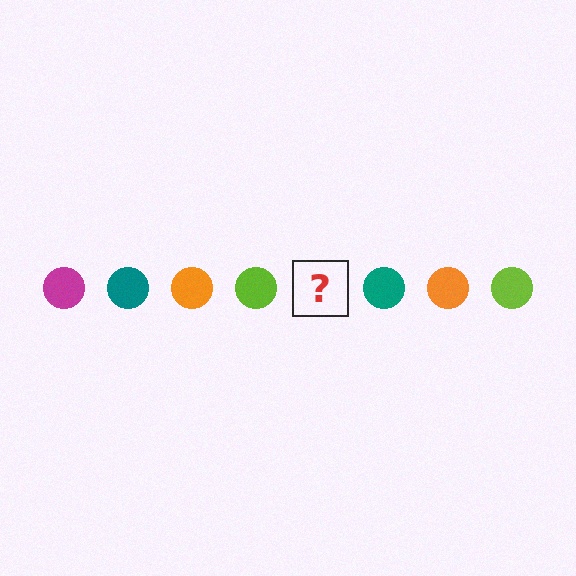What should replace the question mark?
The question mark should be replaced with a magenta circle.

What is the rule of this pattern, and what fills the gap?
The rule is that the pattern cycles through magenta, teal, orange, lime circles. The gap should be filled with a magenta circle.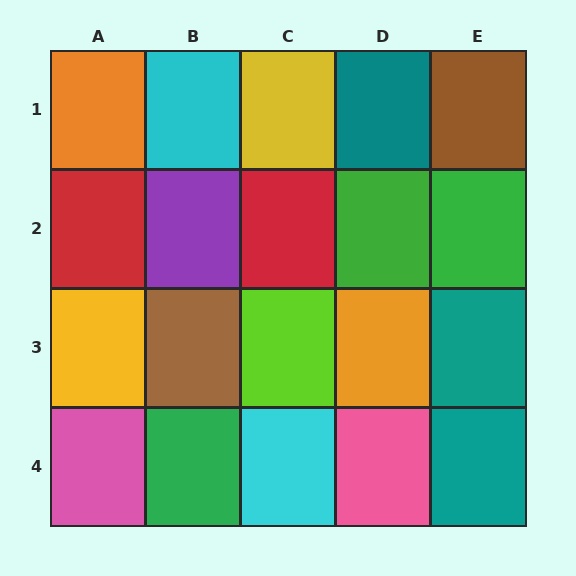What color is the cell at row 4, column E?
Teal.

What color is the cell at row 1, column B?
Cyan.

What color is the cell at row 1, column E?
Brown.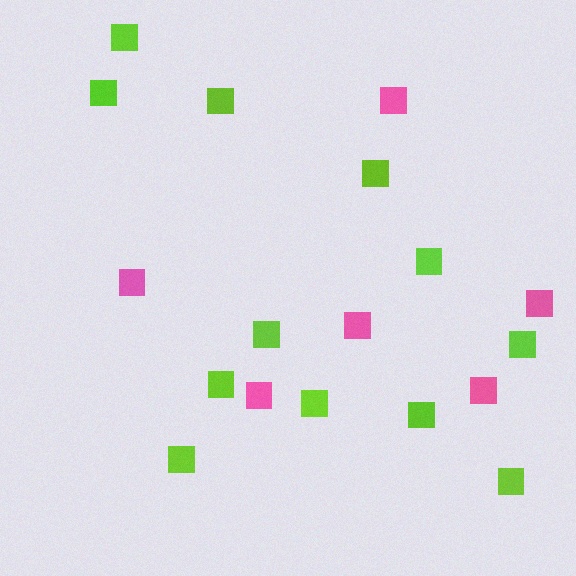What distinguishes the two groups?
There are 2 groups: one group of pink squares (6) and one group of lime squares (12).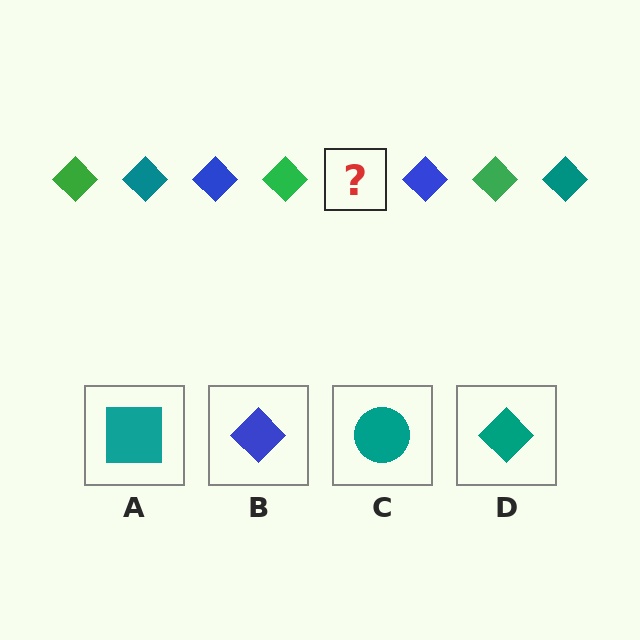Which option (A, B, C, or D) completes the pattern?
D.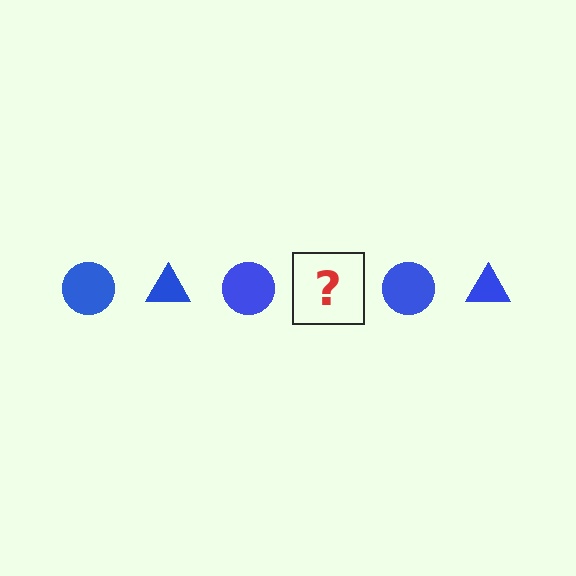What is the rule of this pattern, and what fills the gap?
The rule is that the pattern cycles through circle, triangle shapes in blue. The gap should be filled with a blue triangle.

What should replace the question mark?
The question mark should be replaced with a blue triangle.